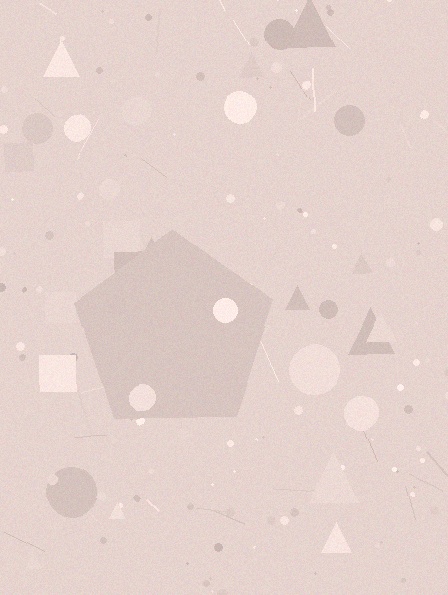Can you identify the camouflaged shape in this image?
The camouflaged shape is a pentagon.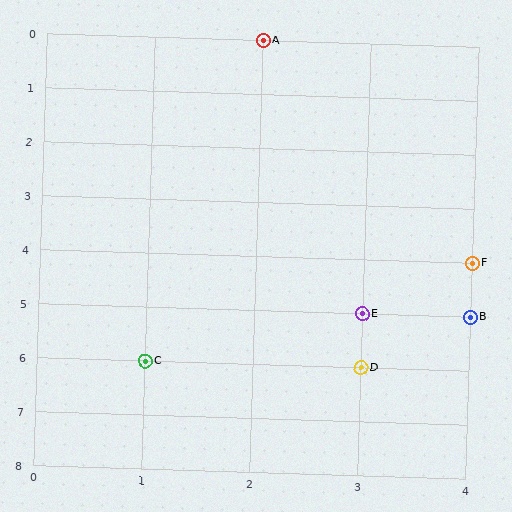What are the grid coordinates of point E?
Point E is at grid coordinates (3, 5).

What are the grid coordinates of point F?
Point F is at grid coordinates (4, 4).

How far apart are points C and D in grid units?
Points C and D are 2 columns apart.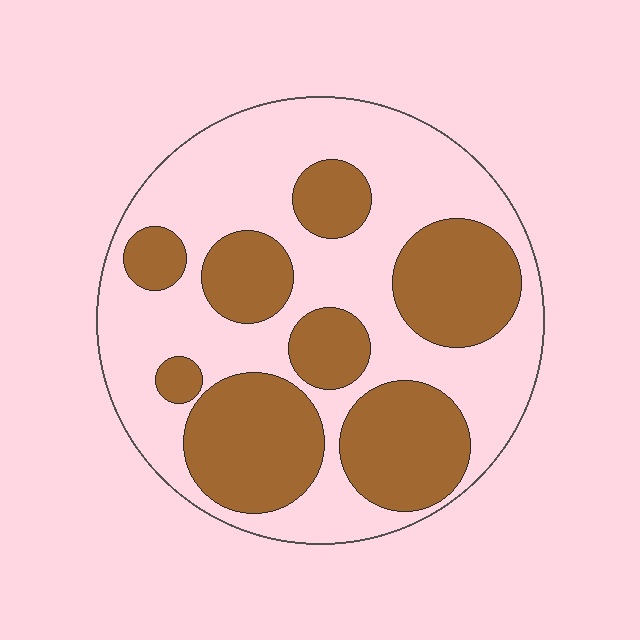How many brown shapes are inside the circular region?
8.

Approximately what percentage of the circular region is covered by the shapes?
Approximately 40%.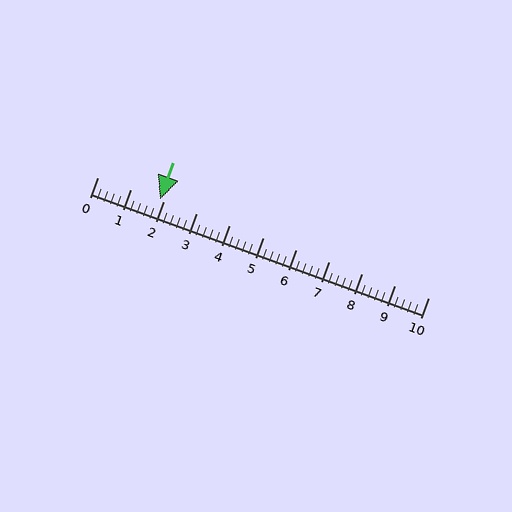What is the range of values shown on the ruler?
The ruler shows values from 0 to 10.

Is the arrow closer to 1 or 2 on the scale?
The arrow is closer to 2.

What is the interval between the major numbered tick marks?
The major tick marks are spaced 1 units apart.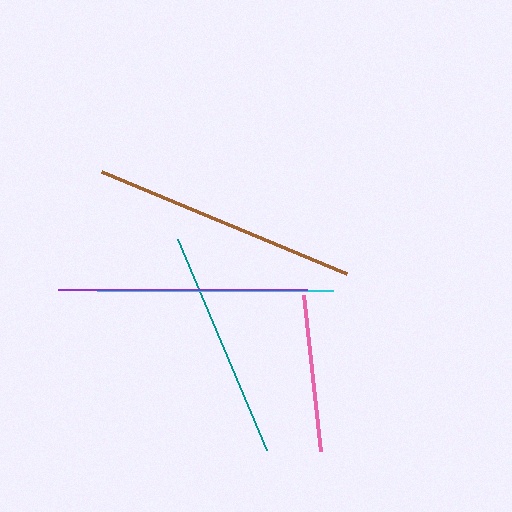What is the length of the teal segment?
The teal segment is approximately 230 pixels long.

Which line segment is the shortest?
The pink line is the shortest at approximately 157 pixels.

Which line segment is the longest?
The brown line is the longest at approximately 265 pixels.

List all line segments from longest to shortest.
From longest to shortest: brown, purple, cyan, teal, pink.